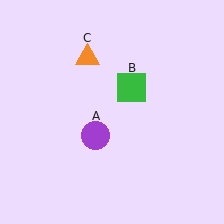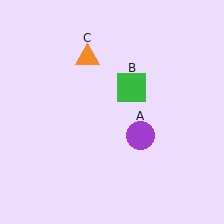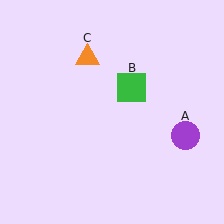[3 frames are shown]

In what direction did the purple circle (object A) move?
The purple circle (object A) moved right.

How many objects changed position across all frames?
1 object changed position: purple circle (object A).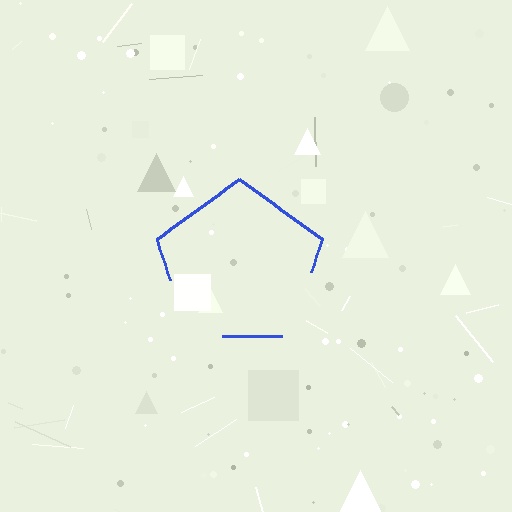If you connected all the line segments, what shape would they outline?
They would outline a pentagon.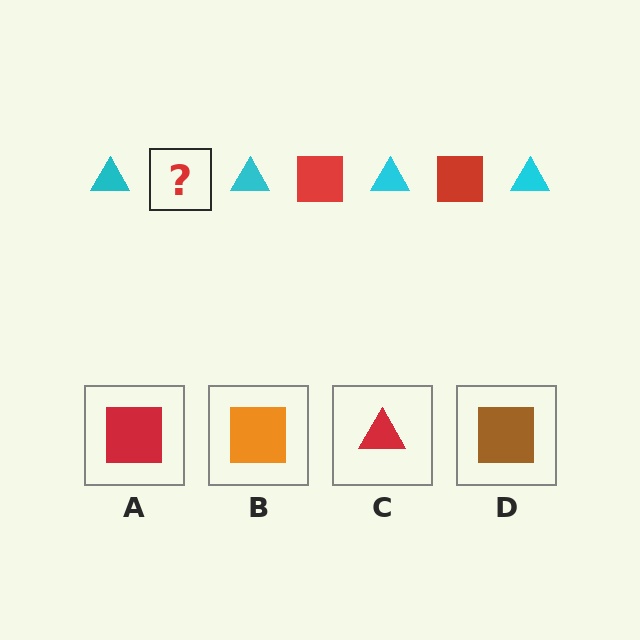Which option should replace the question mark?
Option A.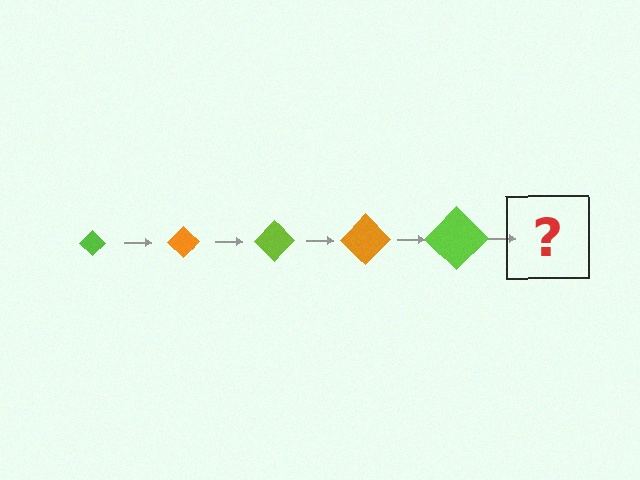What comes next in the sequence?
The next element should be an orange diamond, larger than the previous one.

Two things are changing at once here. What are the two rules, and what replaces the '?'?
The two rules are that the diamond grows larger each step and the color cycles through lime and orange. The '?' should be an orange diamond, larger than the previous one.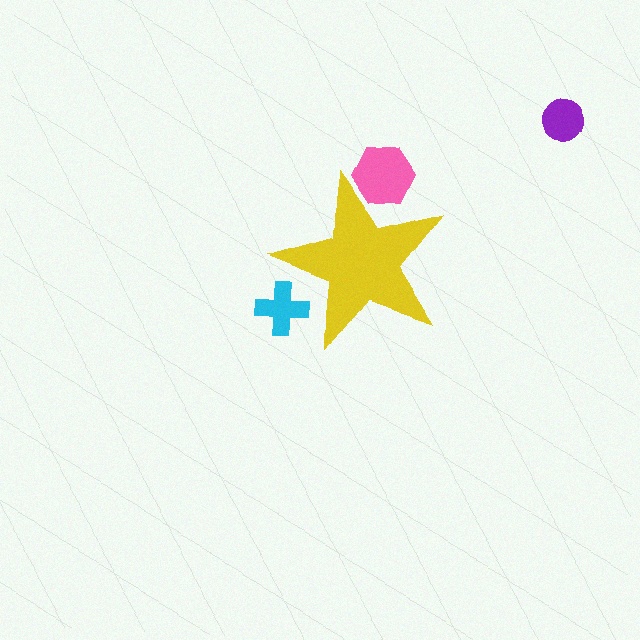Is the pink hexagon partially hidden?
Yes, the pink hexagon is partially hidden behind the yellow star.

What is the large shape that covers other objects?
A yellow star.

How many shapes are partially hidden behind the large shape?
2 shapes are partially hidden.